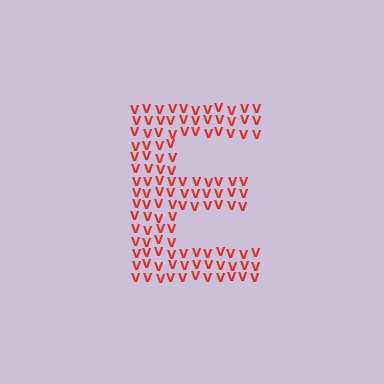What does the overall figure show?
The overall figure shows the letter E.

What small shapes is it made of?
It is made of small letter V's.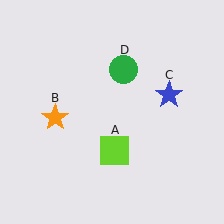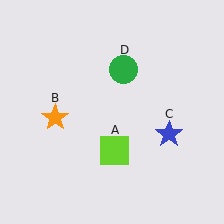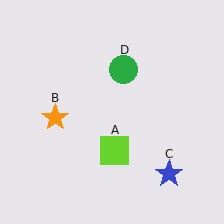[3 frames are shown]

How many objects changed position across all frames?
1 object changed position: blue star (object C).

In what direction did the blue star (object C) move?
The blue star (object C) moved down.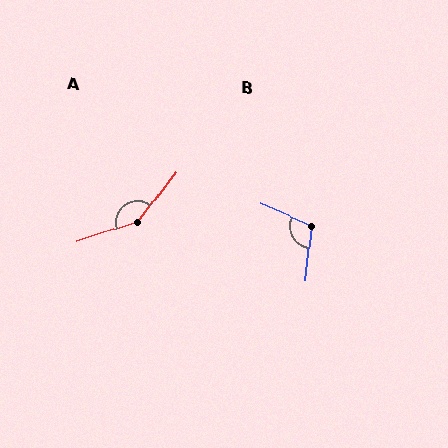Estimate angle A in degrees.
Approximately 146 degrees.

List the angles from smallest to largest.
B (107°), A (146°).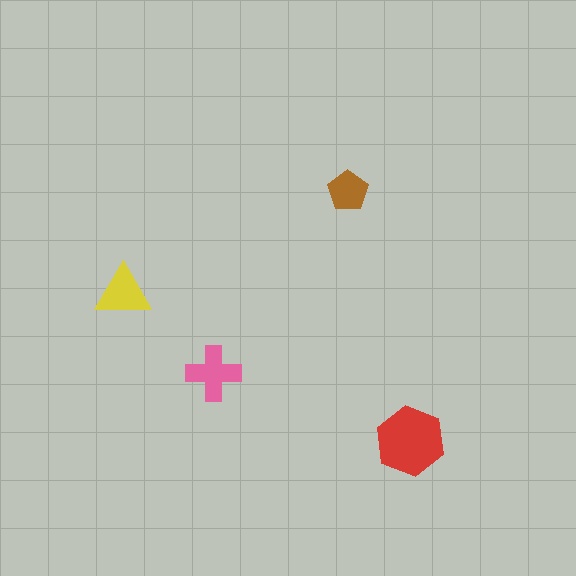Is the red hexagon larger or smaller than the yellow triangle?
Larger.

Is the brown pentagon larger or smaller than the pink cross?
Smaller.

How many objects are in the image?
There are 4 objects in the image.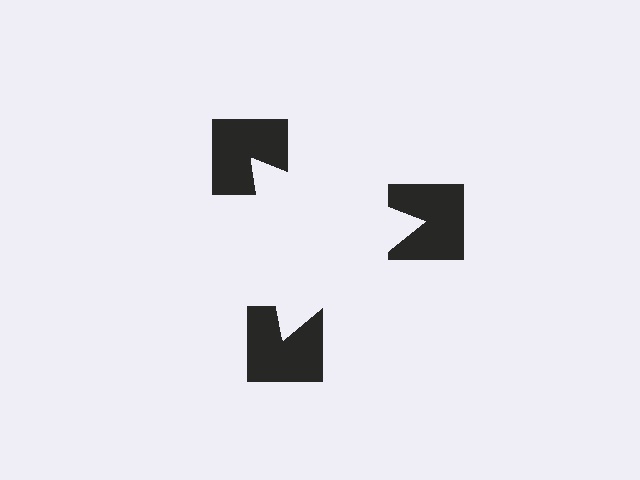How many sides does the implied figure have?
3 sides.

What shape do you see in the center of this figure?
An illusory triangle — its edges are inferred from the aligned wedge cuts in the notched squares, not physically drawn.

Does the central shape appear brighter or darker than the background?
It typically appears slightly brighter than the background, even though no actual brightness change is drawn.